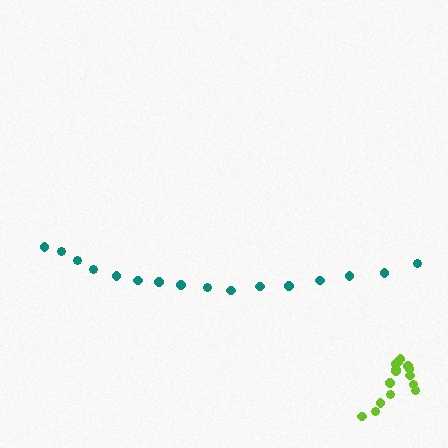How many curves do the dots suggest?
There are 2 distinct paths.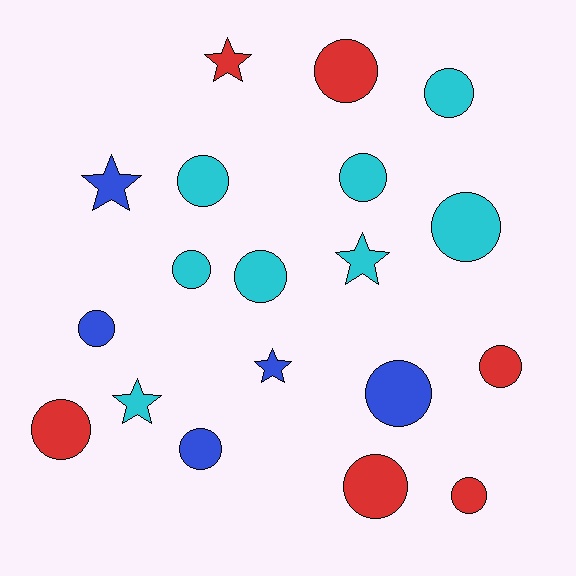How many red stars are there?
There is 1 red star.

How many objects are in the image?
There are 19 objects.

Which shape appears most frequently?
Circle, with 14 objects.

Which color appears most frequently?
Cyan, with 8 objects.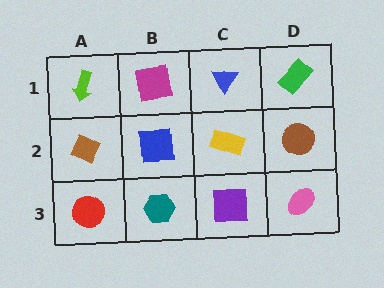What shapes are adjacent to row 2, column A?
A lime arrow (row 1, column A), a red circle (row 3, column A), a blue square (row 2, column B).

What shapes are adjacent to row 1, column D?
A brown circle (row 2, column D), a blue triangle (row 1, column C).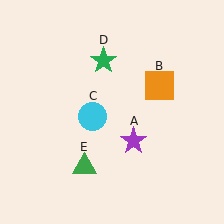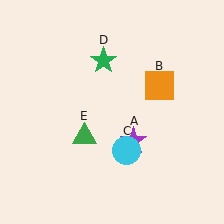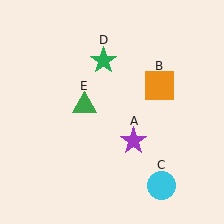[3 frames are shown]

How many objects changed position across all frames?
2 objects changed position: cyan circle (object C), green triangle (object E).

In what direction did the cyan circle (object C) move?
The cyan circle (object C) moved down and to the right.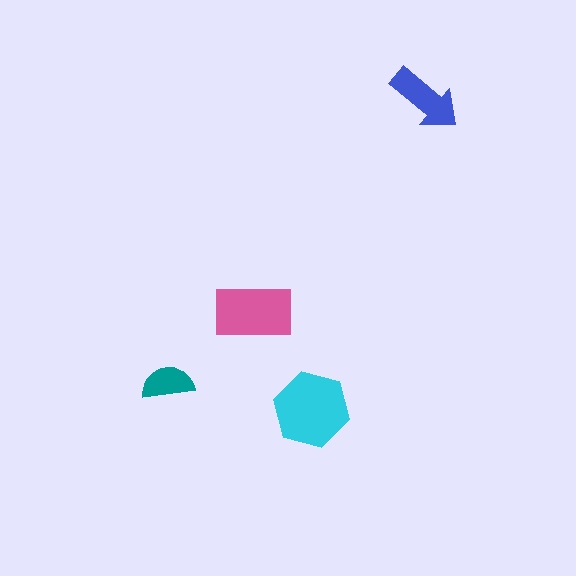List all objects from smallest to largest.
The teal semicircle, the blue arrow, the pink rectangle, the cyan hexagon.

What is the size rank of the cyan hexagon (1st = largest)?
1st.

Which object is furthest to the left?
The teal semicircle is leftmost.